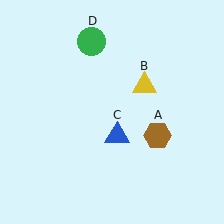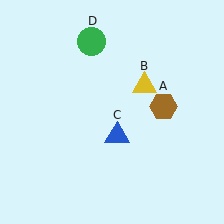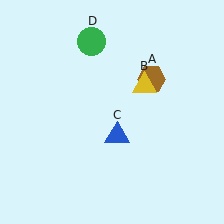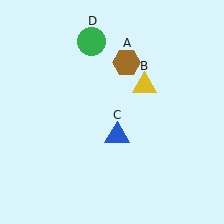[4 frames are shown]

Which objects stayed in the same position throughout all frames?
Yellow triangle (object B) and blue triangle (object C) and green circle (object D) remained stationary.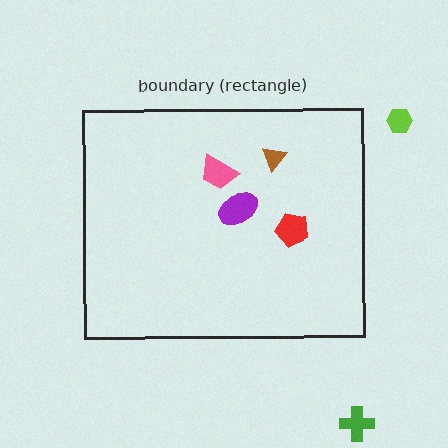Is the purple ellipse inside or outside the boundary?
Inside.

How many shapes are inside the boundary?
4 inside, 2 outside.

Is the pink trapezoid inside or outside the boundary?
Inside.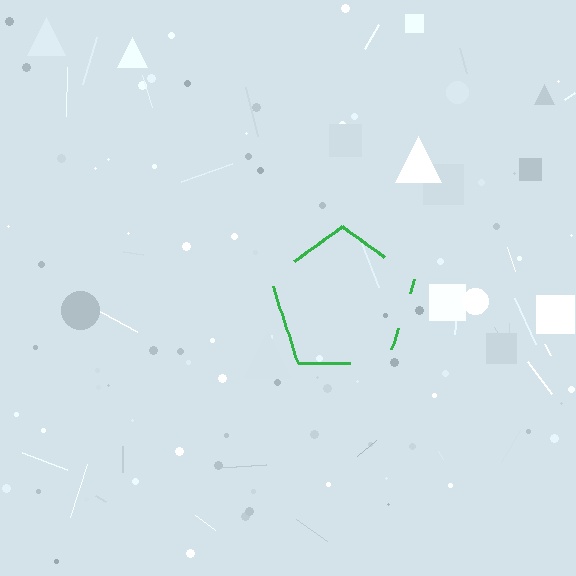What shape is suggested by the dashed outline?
The dashed outline suggests a pentagon.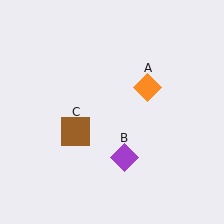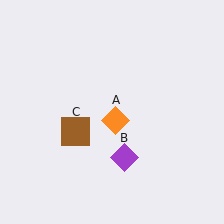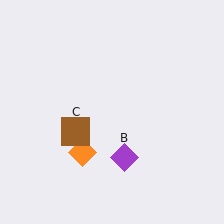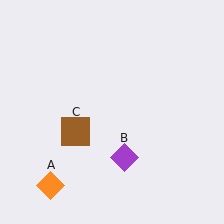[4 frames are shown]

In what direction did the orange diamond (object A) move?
The orange diamond (object A) moved down and to the left.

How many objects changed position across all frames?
1 object changed position: orange diamond (object A).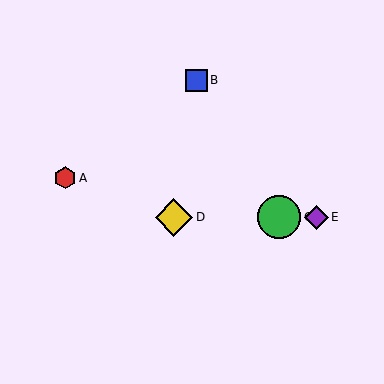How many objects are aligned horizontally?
3 objects (C, D, E) are aligned horizontally.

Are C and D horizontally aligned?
Yes, both are at y≈217.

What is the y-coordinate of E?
Object E is at y≈217.